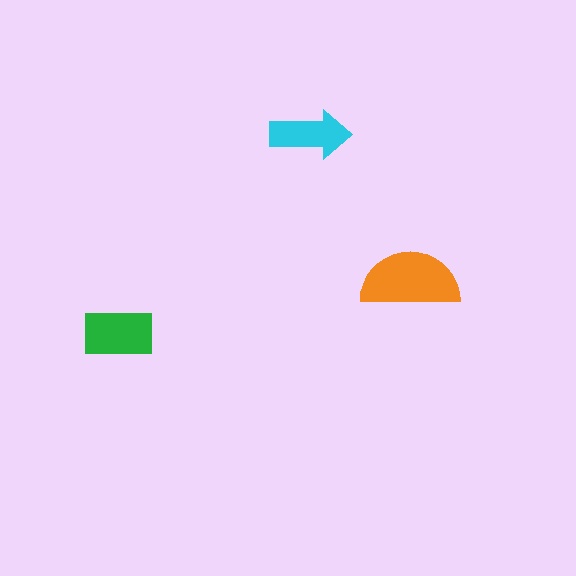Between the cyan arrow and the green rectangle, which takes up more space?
The green rectangle.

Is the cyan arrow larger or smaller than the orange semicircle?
Smaller.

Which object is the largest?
The orange semicircle.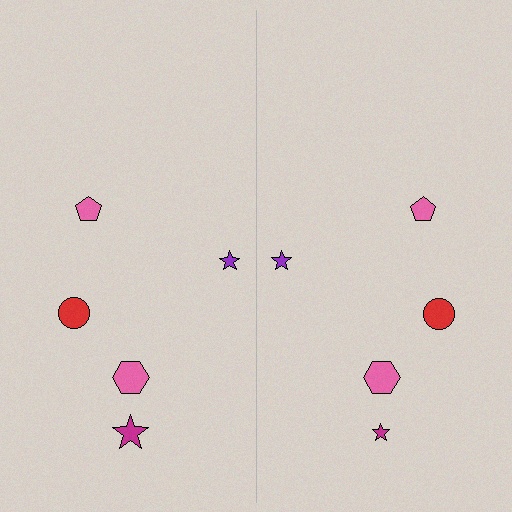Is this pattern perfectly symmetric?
No, the pattern is not perfectly symmetric. The magenta star on the right side has a different size than its mirror counterpart.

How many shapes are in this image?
There are 10 shapes in this image.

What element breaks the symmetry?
The magenta star on the right side has a different size than its mirror counterpart.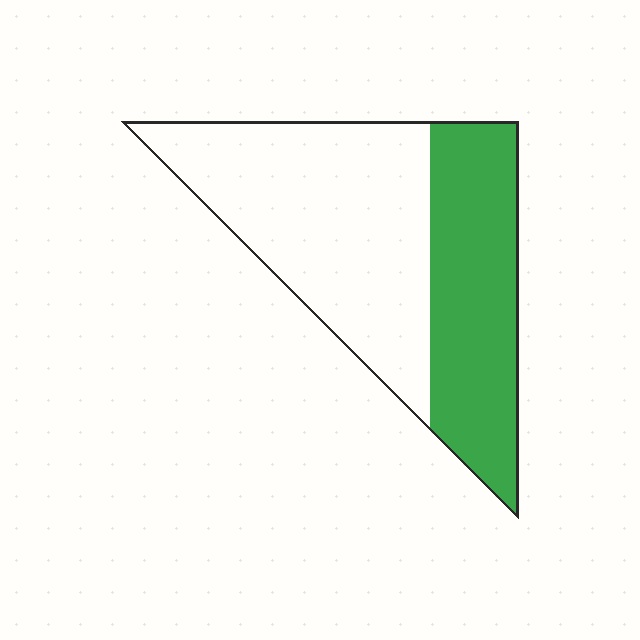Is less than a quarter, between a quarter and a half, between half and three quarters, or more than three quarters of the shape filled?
Between a quarter and a half.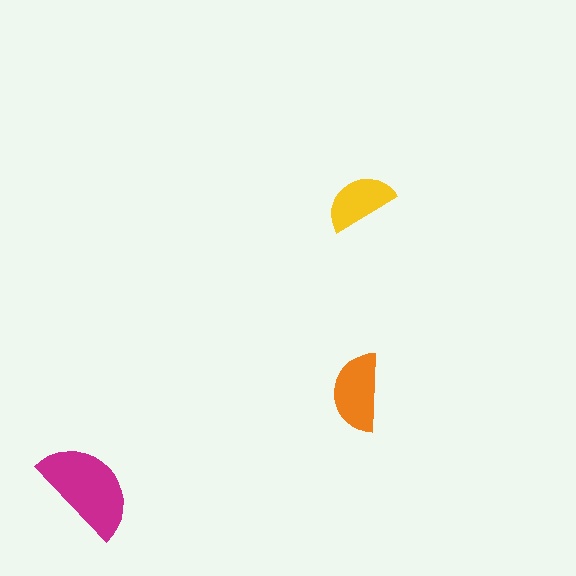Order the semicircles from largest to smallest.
the magenta one, the orange one, the yellow one.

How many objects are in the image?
There are 3 objects in the image.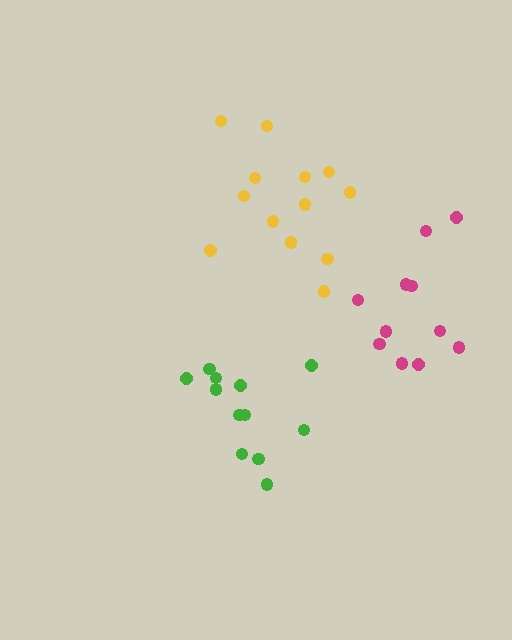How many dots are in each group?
Group 1: 12 dots, Group 2: 11 dots, Group 3: 13 dots (36 total).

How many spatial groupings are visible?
There are 3 spatial groupings.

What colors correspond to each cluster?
The clusters are colored: green, magenta, yellow.